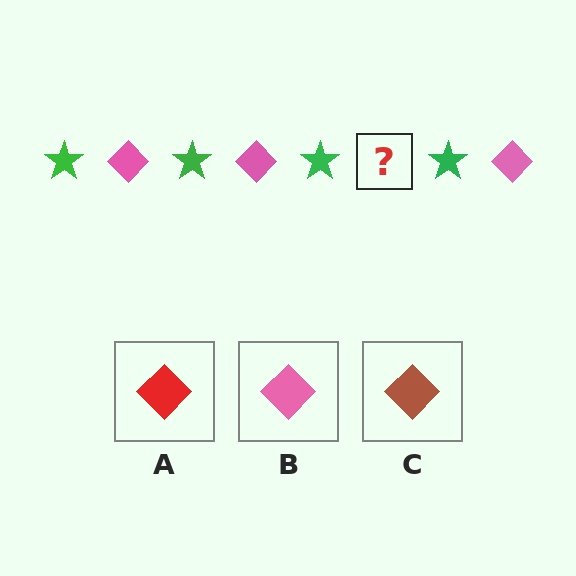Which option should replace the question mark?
Option B.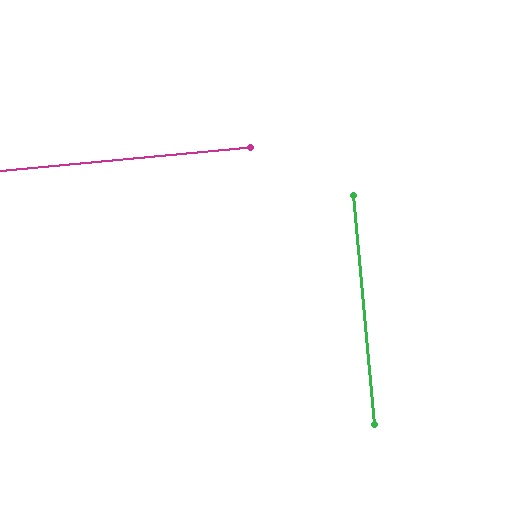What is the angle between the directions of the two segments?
Approximately 90 degrees.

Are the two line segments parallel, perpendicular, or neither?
Perpendicular — they meet at approximately 90°.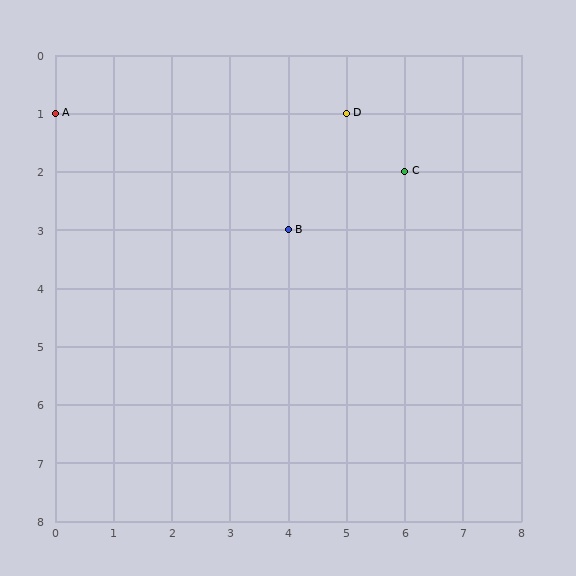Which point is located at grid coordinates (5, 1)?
Point D is at (5, 1).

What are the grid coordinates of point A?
Point A is at grid coordinates (0, 1).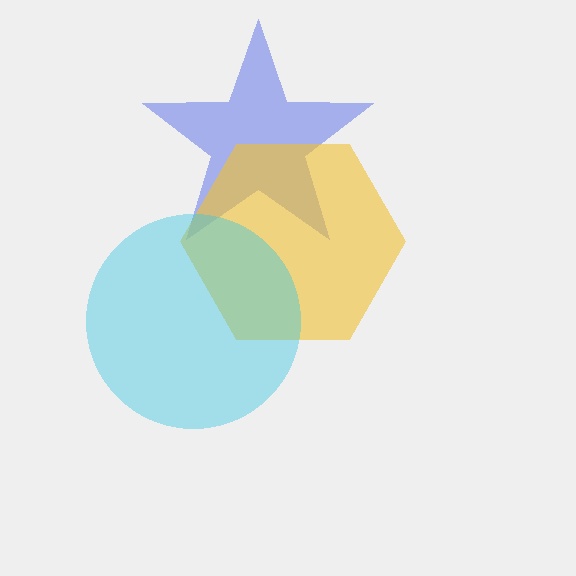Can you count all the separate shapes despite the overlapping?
Yes, there are 3 separate shapes.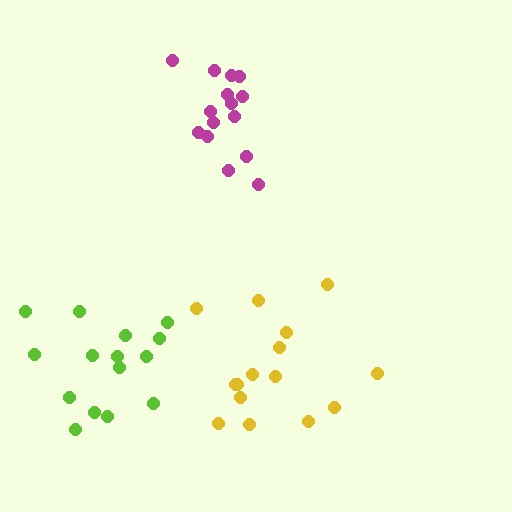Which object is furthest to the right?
The yellow cluster is rightmost.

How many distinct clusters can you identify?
There are 3 distinct clusters.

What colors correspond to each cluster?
The clusters are colored: lime, yellow, magenta.